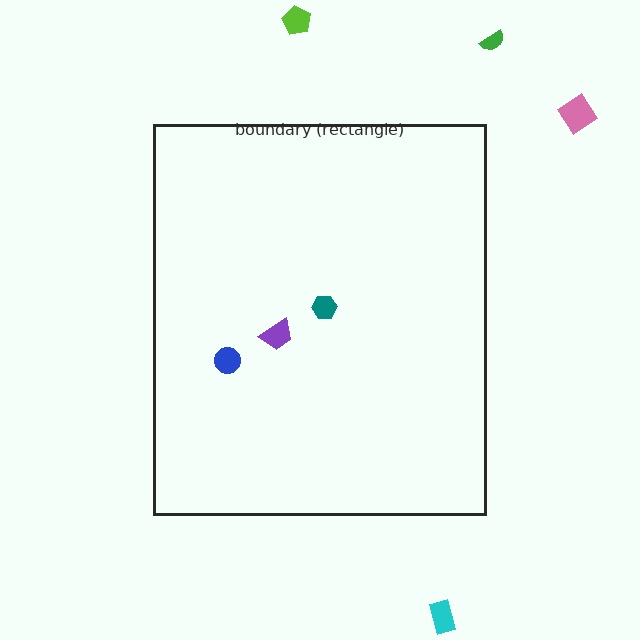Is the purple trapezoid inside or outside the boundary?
Inside.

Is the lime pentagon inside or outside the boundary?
Outside.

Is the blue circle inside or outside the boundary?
Inside.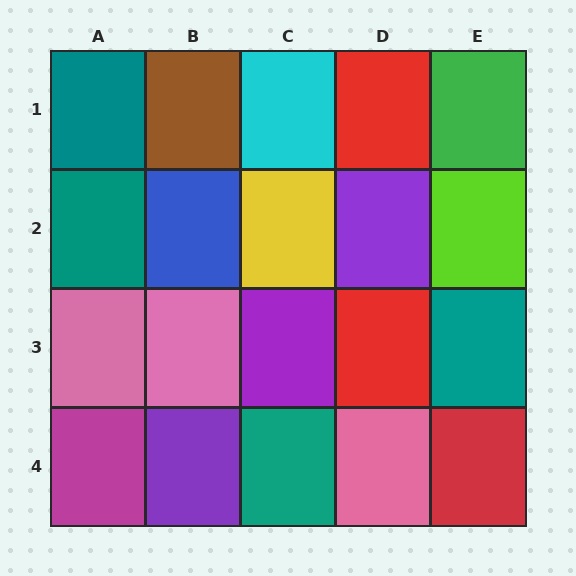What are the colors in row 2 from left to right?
Teal, blue, yellow, purple, lime.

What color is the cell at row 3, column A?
Pink.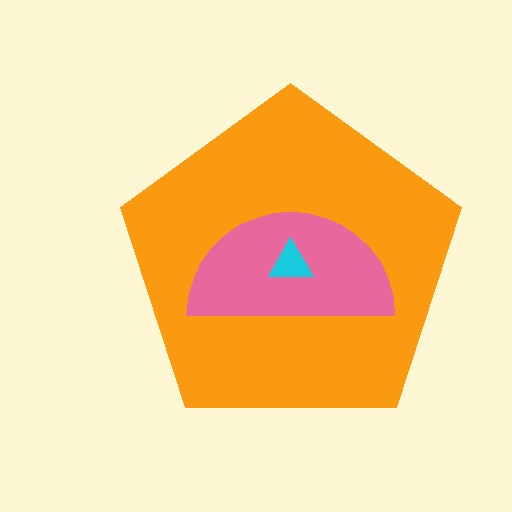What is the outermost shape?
The orange pentagon.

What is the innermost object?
The cyan triangle.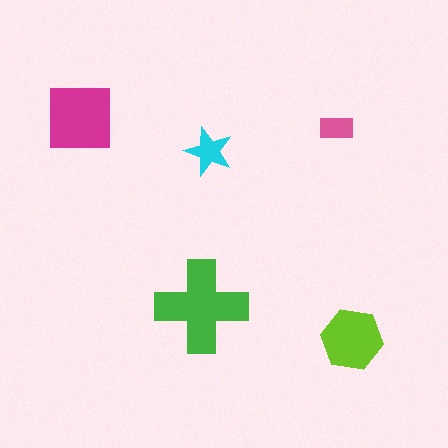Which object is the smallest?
The pink rectangle.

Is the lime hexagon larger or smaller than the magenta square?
Smaller.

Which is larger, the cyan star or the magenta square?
The magenta square.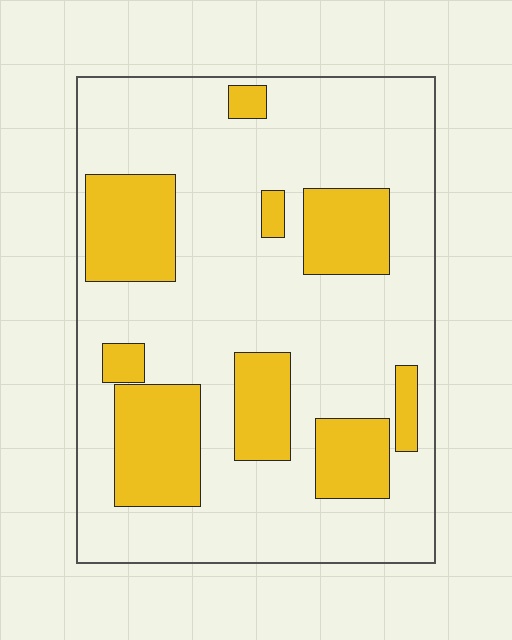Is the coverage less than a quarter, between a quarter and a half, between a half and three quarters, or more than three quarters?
Between a quarter and a half.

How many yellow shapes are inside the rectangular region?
9.